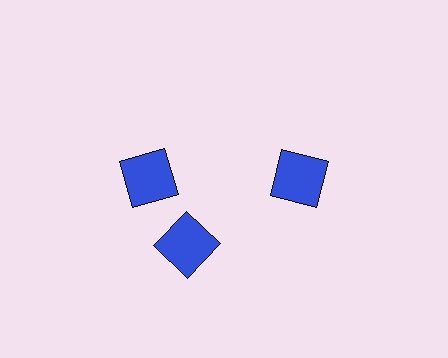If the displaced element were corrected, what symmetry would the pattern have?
It would have 3-fold rotational symmetry — the pattern would map onto itself every 120 degrees.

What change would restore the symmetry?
The symmetry would be restored by rotating it back into even spacing with its neighbors so that all 3 squares sit at equal angles and equal distance from the center.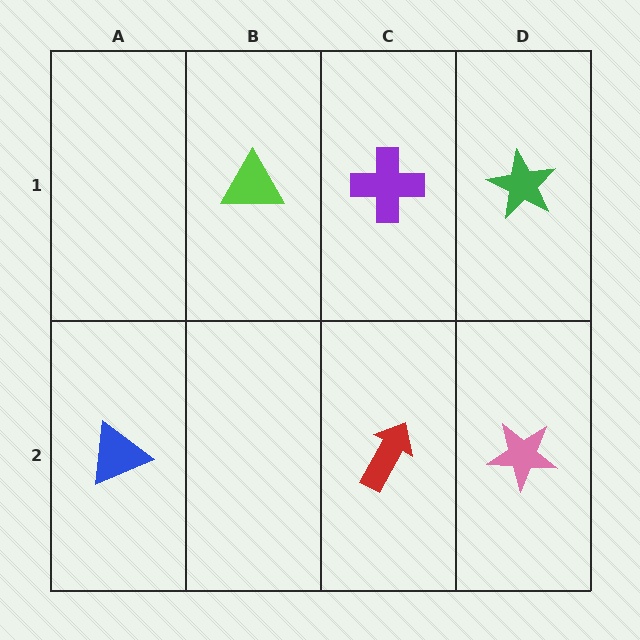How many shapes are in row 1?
3 shapes.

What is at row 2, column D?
A pink star.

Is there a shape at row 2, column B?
No, that cell is empty.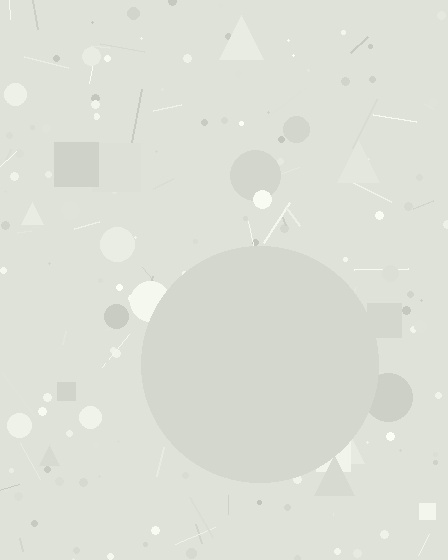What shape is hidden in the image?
A circle is hidden in the image.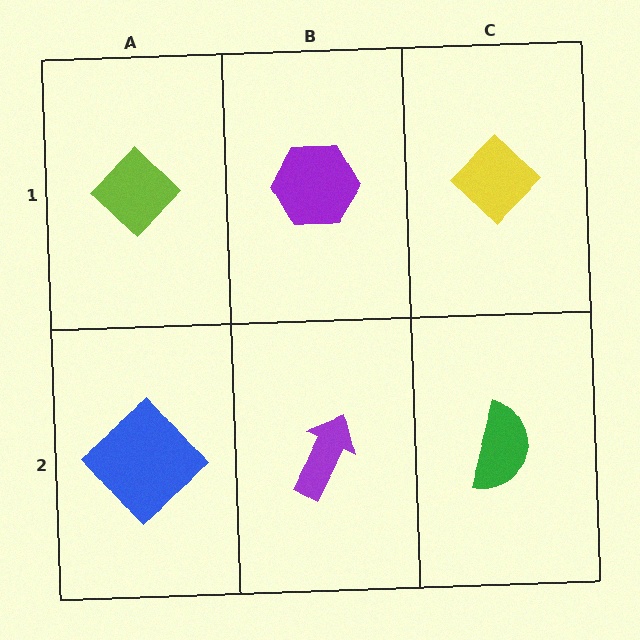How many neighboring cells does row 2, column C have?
2.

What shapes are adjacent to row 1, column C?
A green semicircle (row 2, column C), a purple hexagon (row 1, column B).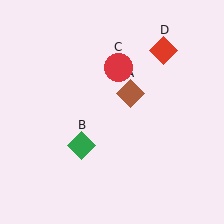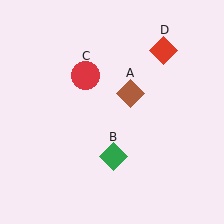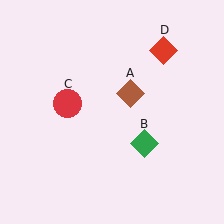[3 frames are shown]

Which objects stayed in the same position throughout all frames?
Brown diamond (object A) and red diamond (object D) remained stationary.